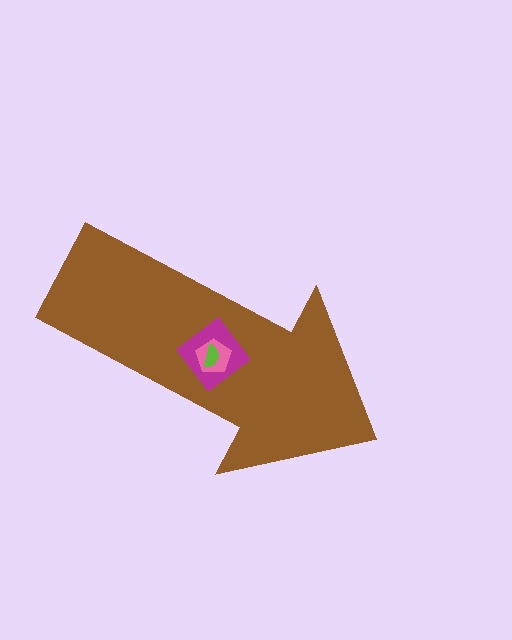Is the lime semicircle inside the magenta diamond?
Yes.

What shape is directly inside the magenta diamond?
The pink pentagon.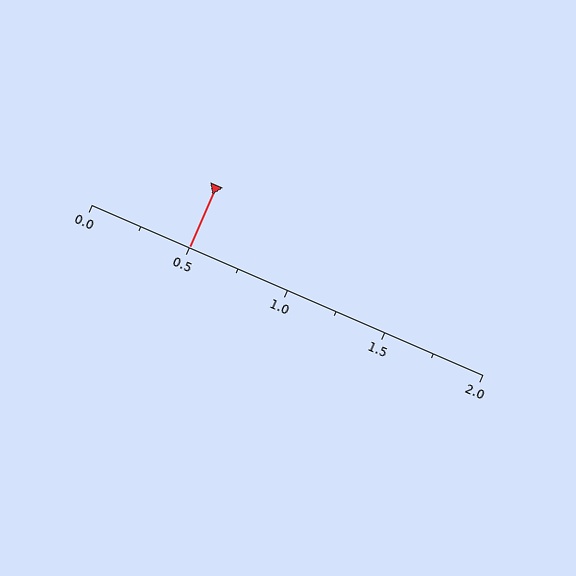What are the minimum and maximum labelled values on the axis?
The axis runs from 0.0 to 2.0.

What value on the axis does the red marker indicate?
The marker indicates approximately 0.5.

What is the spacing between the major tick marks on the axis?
The major ticks are spaced 0.5 apart.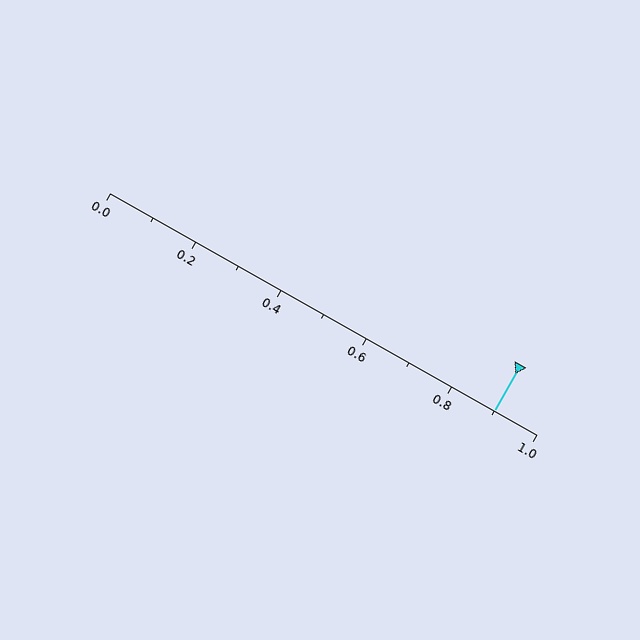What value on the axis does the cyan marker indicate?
The marker indicates approximately 0.9.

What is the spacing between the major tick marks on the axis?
The major ticks are spaced 0.2 apart.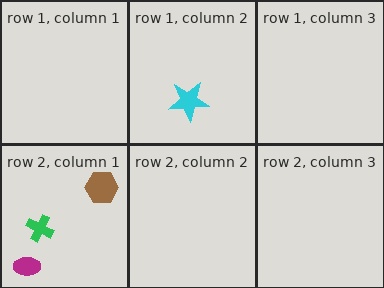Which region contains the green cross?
The row 2, column 1 region.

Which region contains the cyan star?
The row 1, column 2 region.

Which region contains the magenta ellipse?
The row 2, column 1 region.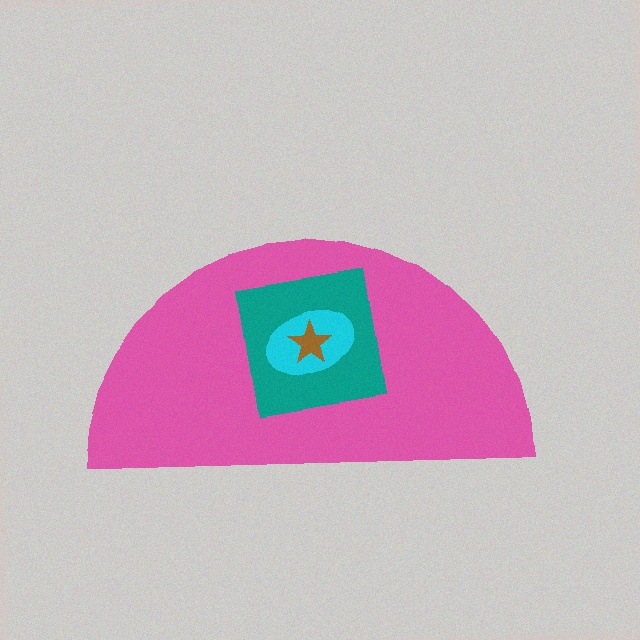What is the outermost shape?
The pink semicircle.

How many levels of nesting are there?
4.